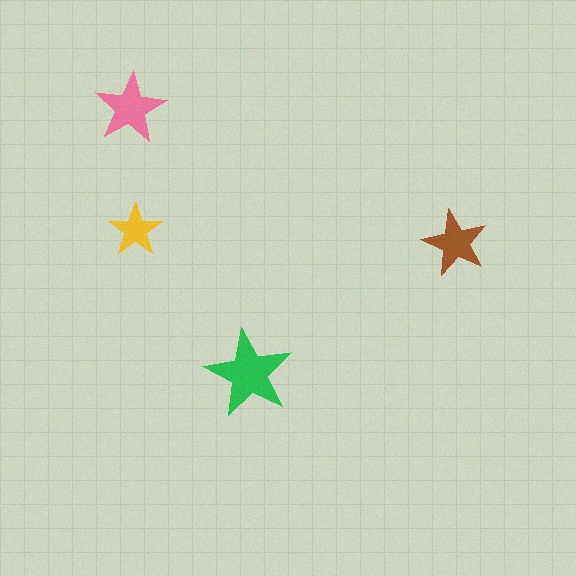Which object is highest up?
The pink star is topmost.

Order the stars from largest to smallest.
the green one, the pink one, the brown one, the yellow one.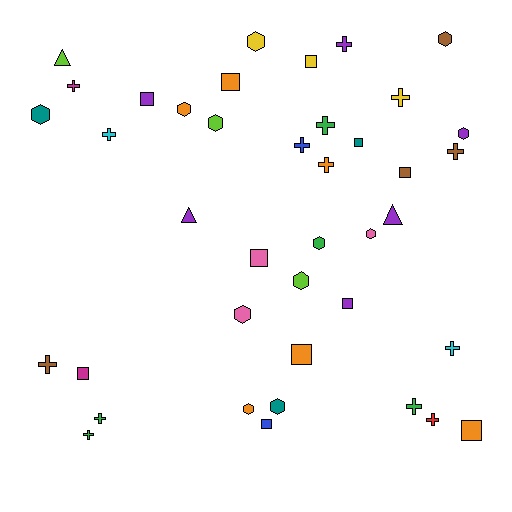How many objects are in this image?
There are 40 objects.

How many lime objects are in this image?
There are 3 lime objects.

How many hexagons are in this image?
There are 12 hexagons.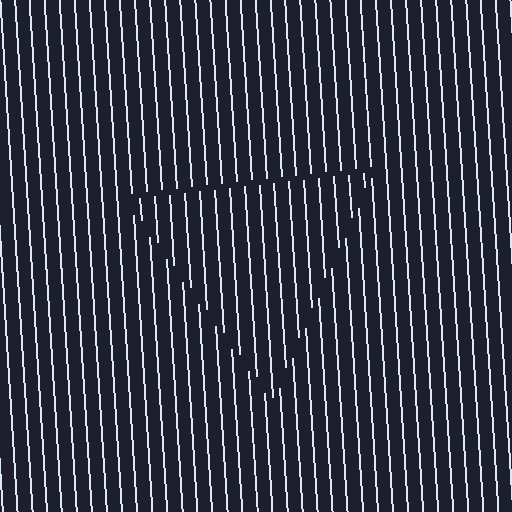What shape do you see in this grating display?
An illusory triangle. The interior of the shape contains the same grating, shifted by half a period — the contour is defined by the phase discontinuity where line-ends from the inner and outer gratings abut.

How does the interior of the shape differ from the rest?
The interior of the shape contains the same grating, shifted by half a period — the contour is defined by the phase discontinuity where line-ends from the inner and outer gratings abut.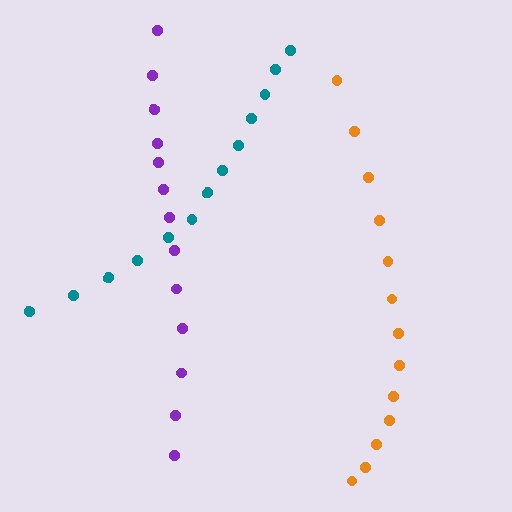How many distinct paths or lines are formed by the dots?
There are 3 distinct paths.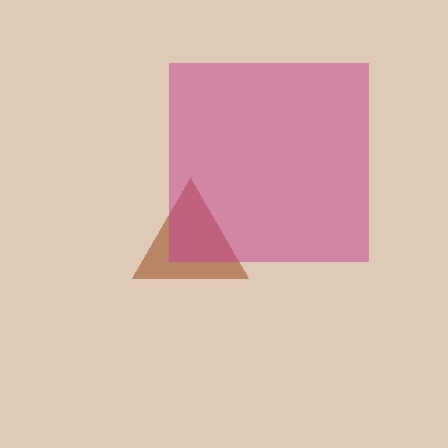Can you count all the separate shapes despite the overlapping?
Yes, there are 2 separate shapes.